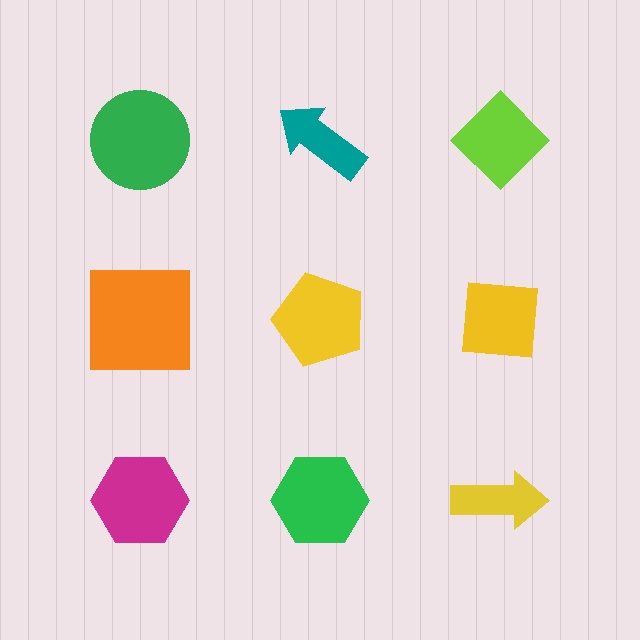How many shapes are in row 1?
3 shapes.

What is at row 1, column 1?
A green circle.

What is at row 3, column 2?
A green hexagon.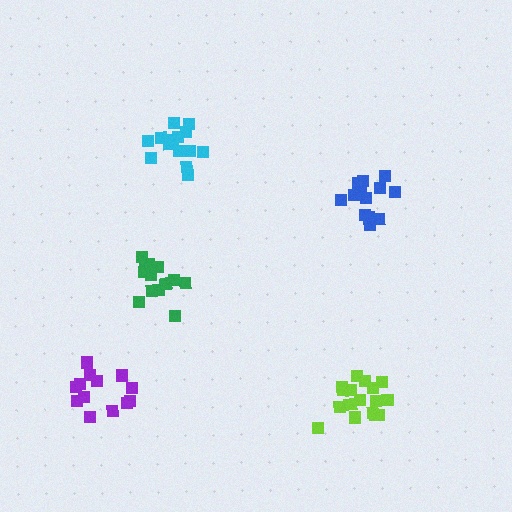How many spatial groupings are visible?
There are 5 spatial groupings.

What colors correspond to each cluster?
The clusters are colored: purple, green, blue, lime, cyan.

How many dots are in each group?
Group 1: 14 dots, Group 2: 14 dots, Group 3: 14 dots, Group 4: 18 dots, Group 5: 14 dots (74 total).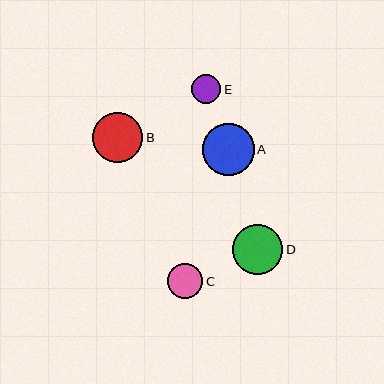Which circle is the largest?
Circle A is the largest with a size of approximately 51 pixels.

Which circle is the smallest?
Circle E is the smallest with a size of approximately 29 pixels.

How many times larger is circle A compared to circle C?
Circle A is approximately 1.5 times the size of circle C.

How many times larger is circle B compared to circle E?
Circle B is approximately 1.7 times the size of circle E.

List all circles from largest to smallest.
From largest to smallest: A, D, B, C, E.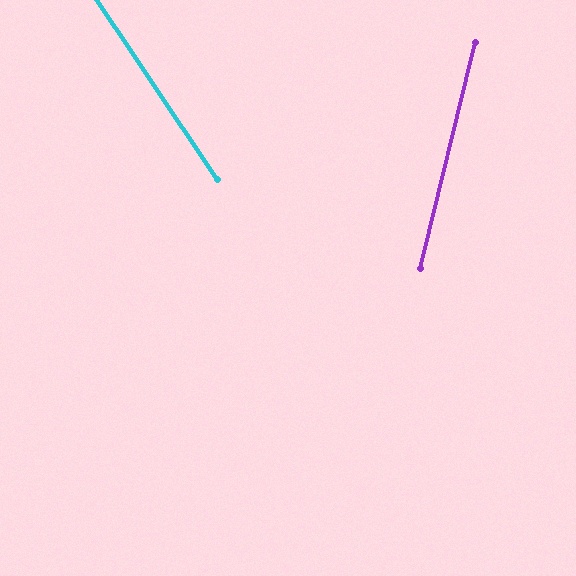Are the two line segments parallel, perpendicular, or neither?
Neither parallel nor perpendicular — they differ by about 47°.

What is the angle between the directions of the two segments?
Approximately 47 degrees.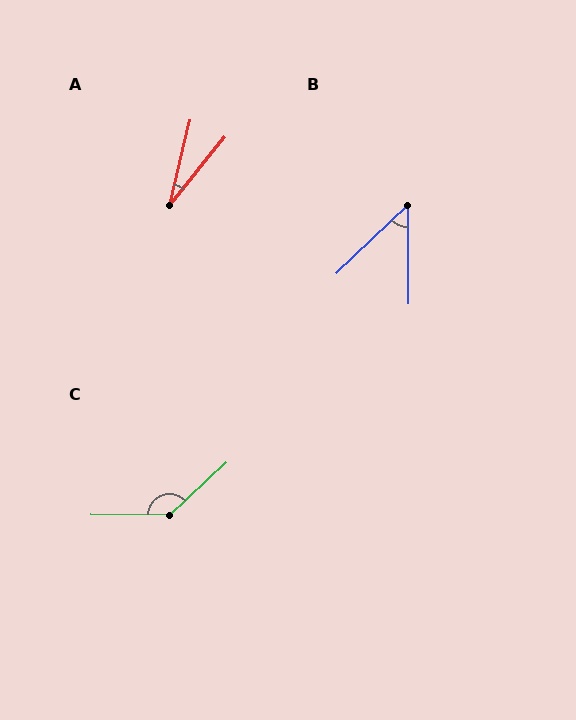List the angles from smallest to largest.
A (25°), B (46°), C (137°).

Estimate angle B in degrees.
Approximately 46 degrees.